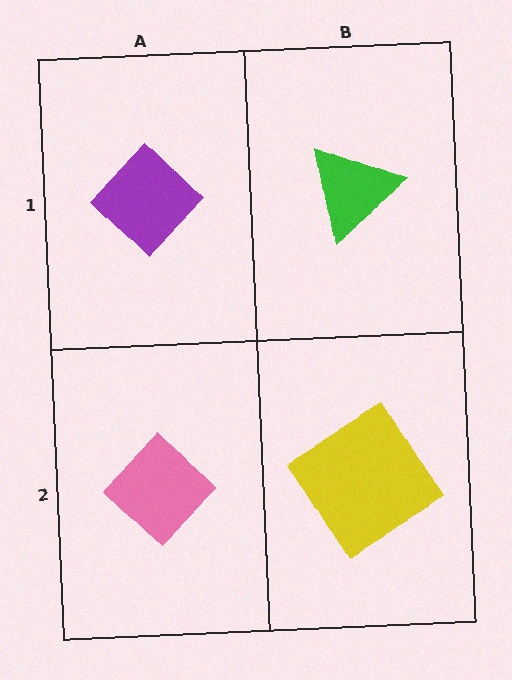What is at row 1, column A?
A purple diamond.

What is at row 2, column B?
A yellow diamond.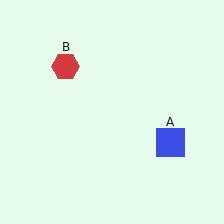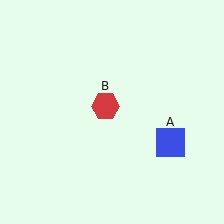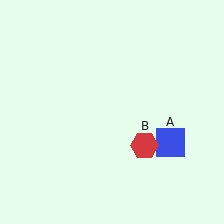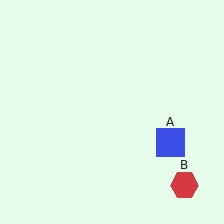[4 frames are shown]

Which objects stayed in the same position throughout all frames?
Blue square (object A) remained stationary.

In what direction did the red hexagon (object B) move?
The red hexagon (object B) moved down and to the right.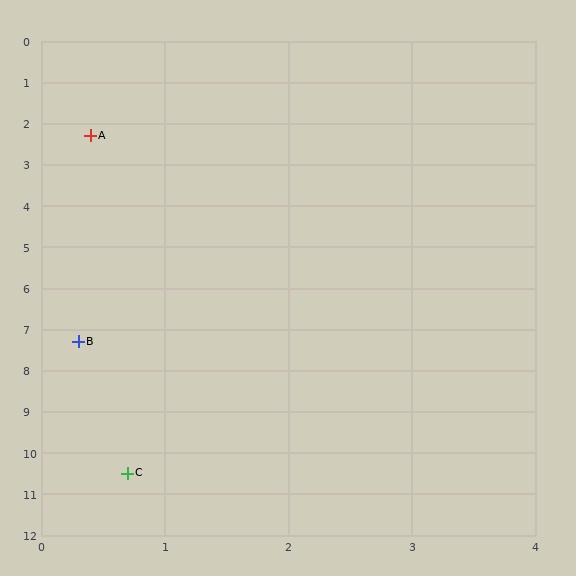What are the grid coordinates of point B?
Point B is at approximately (0.3, 7.3).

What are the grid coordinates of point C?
Point C is at approximately (0.7, 10.5).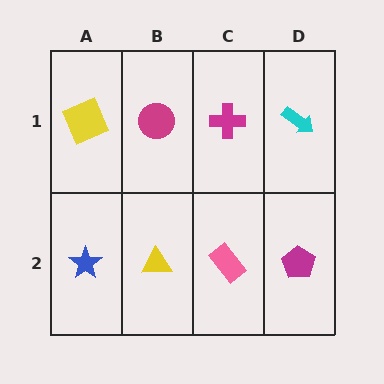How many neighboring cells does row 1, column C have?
3.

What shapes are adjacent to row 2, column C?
A magenta cross (row 1, column C), a yellow triangle (row 2, column B), a magenta pentagon (row 2, column D).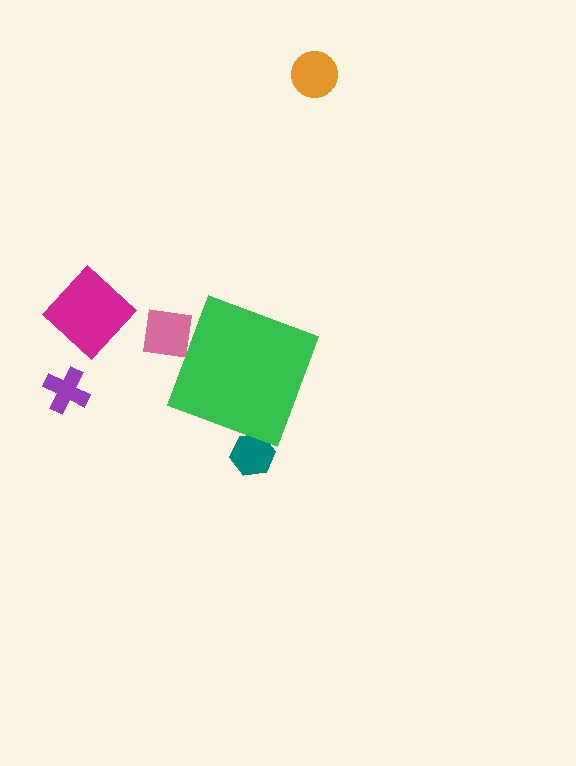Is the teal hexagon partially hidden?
Yes, the teal hexagon is partially hidden behind the green diamond.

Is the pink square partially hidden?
Yes, the pink square is partially hidden behind the green diamond.